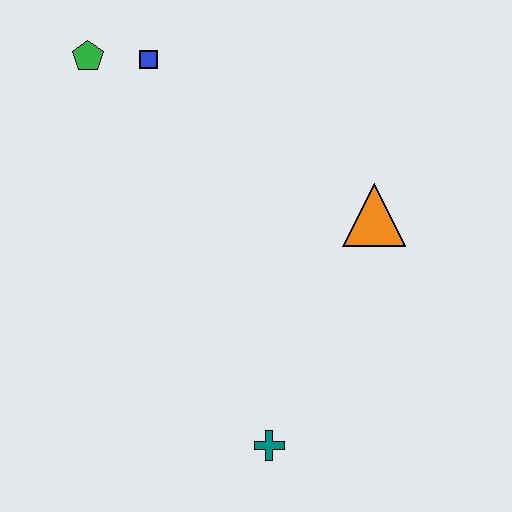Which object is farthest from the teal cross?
The green pentagon is farthest from the teal cross.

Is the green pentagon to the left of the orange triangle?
Yes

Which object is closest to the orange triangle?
The teal cross is closest to the orange triangle.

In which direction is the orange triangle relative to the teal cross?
The orange triangle is above the teal cross.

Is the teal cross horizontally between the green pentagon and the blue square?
No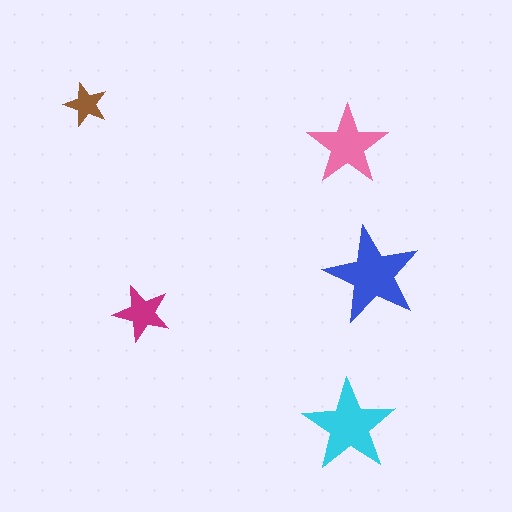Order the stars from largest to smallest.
the blue one, the cyan one, the pink one, the magenta one, the brown one.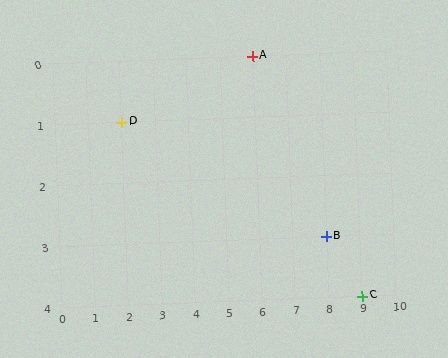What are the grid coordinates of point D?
Point D is at grid coordinates (2, 1).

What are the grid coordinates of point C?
Point C is at grid coordinates (9, 4).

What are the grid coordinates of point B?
Point B is at grid coordinates (8, 3).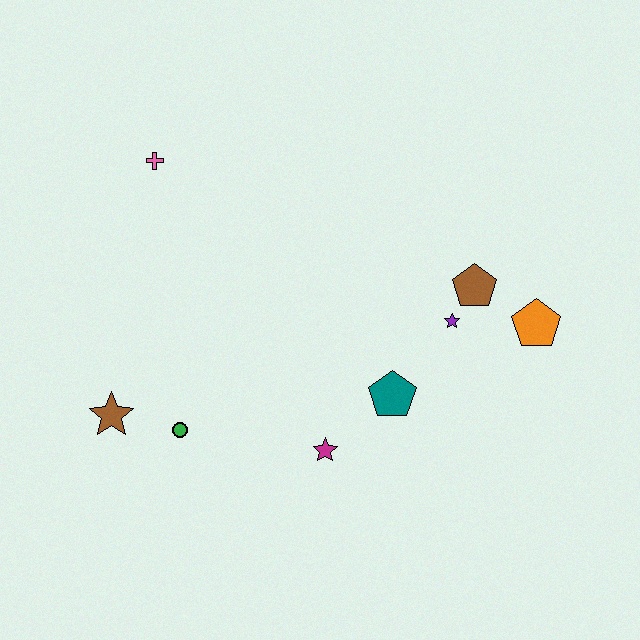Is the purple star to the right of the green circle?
Yes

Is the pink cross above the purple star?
Yes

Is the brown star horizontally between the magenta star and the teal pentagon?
No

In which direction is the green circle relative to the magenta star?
The green circle is to the left of the magenta star.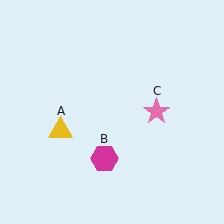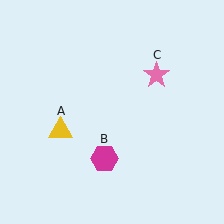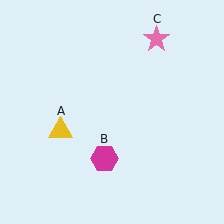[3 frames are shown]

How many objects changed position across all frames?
1 object changed position: pink star (object C).